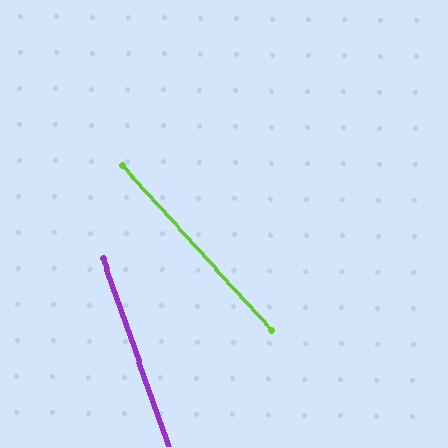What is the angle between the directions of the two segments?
Approximately 23 degrees.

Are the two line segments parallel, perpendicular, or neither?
Neither parallel nor perpendicular — they differ by about 23°.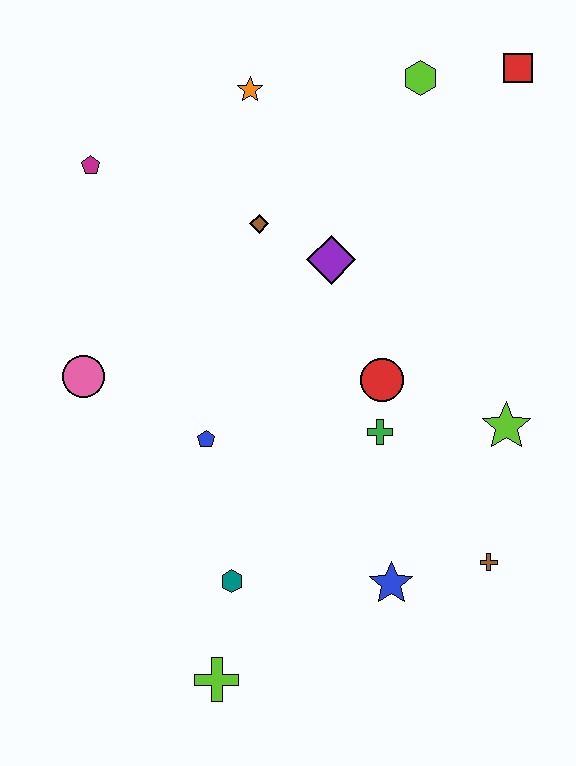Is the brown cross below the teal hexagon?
No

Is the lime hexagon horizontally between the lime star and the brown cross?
No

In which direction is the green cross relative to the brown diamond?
The green cross is below the brown diamond.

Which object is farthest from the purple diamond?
The lime cross is farthest from the purple diamond.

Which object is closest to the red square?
The lime hexagon is closest to the red square.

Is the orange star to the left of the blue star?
Yes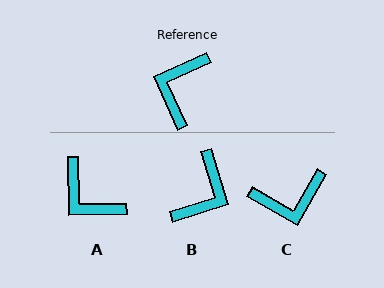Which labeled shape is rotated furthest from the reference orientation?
B, about 172 degrees away.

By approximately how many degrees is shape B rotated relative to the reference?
Approximately 172 degrees counter-clockwise.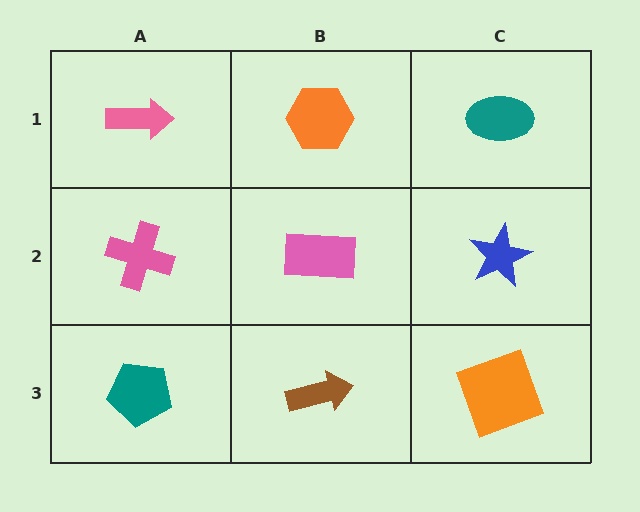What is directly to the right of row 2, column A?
A pink rectangle.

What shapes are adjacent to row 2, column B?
An orange hexagon (row 1, column B), a brown arrow (row 3, column B), a pink cross (row 2, column A), a blue star (row 2, column C).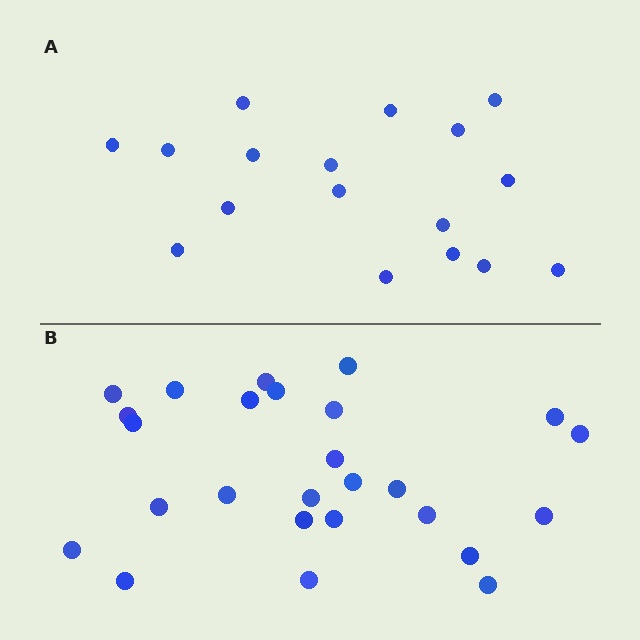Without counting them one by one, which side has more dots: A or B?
Region B (the bottom region) has more dots.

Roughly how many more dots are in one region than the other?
Region B has roughly 8 or so more dots than region A.